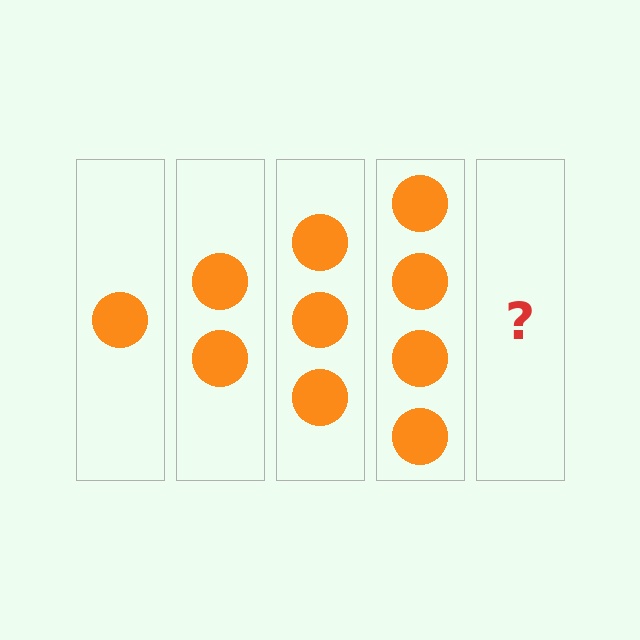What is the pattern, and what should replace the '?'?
The pattern is that each step adds one more circle. The '?' should be 5 circles.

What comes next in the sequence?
The next element should be 5 circles.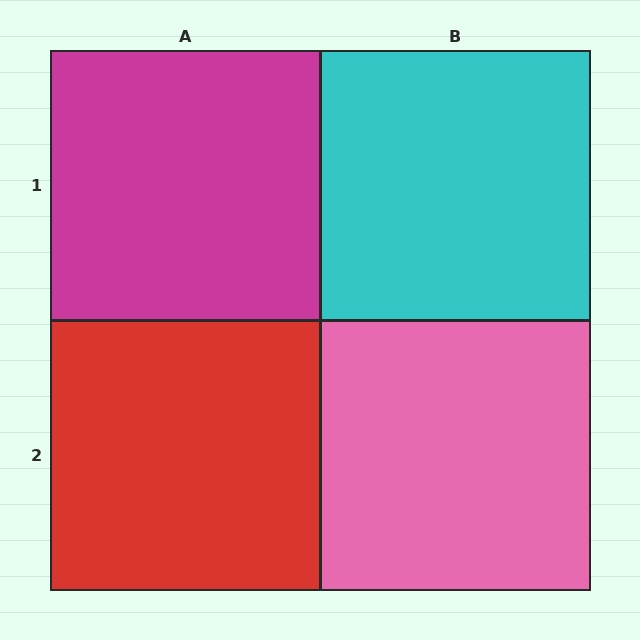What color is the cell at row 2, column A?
Red.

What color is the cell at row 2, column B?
Pink.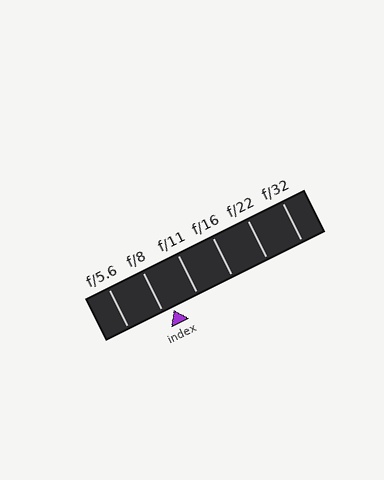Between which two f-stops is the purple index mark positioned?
The index mark is between f/8 and f/11.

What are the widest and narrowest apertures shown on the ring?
The widest aperture shown is f/5.6 and the narrowest is f/32.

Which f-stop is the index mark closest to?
The index mark is closest to f/8.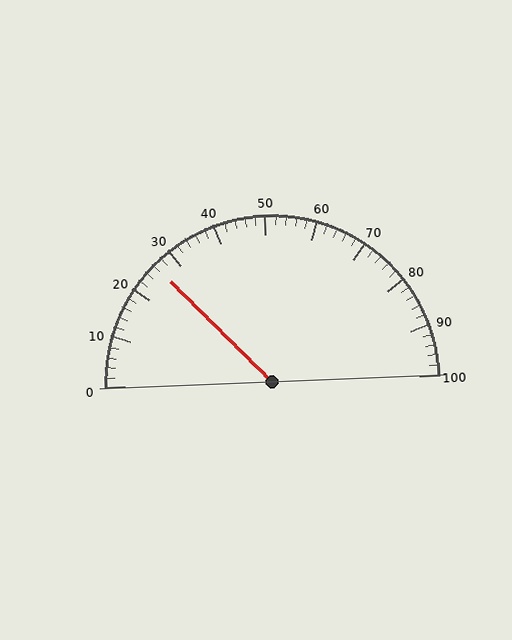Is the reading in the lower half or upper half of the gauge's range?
The reading is in the lower half of the range (0 to 100).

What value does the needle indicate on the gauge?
The needle indicates approximately 26.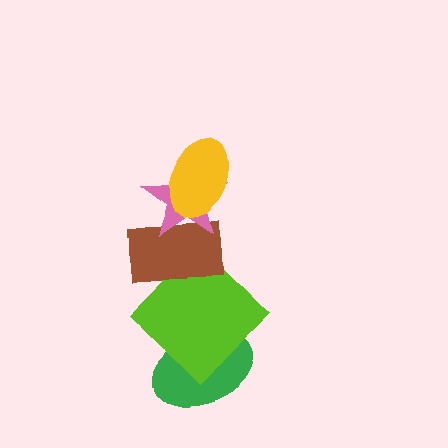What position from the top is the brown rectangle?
The brown rectangle is 3rd from the top.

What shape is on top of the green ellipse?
The lime diamond is on top of the green ellipse.